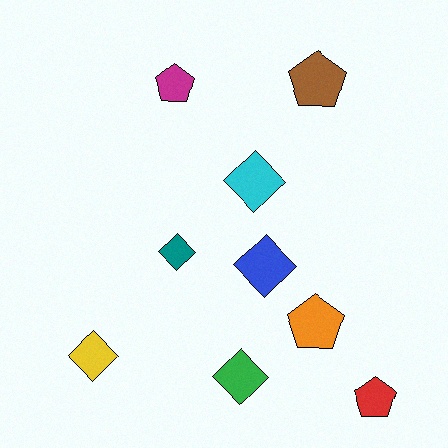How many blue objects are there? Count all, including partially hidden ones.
There is 1 blue object.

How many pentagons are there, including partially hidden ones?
There are 4 pentagons.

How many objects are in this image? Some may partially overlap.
There are 9 objects.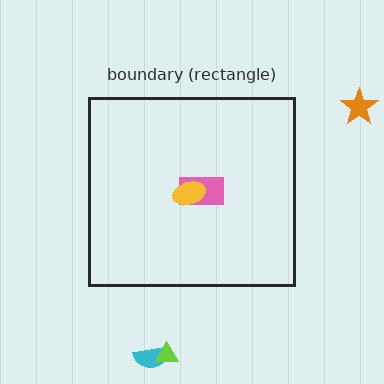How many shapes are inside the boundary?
2 inside, 3 outside.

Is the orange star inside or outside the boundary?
Outside.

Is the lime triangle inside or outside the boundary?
Outside.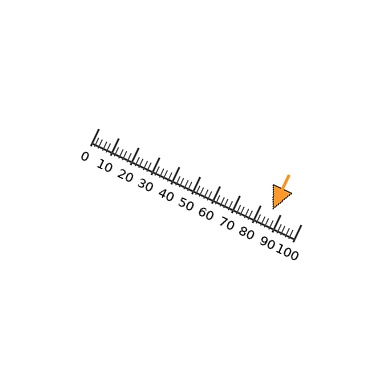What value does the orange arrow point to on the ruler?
The orange arrow points to approximately 86.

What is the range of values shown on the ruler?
The ruler shows values from 0 to 100.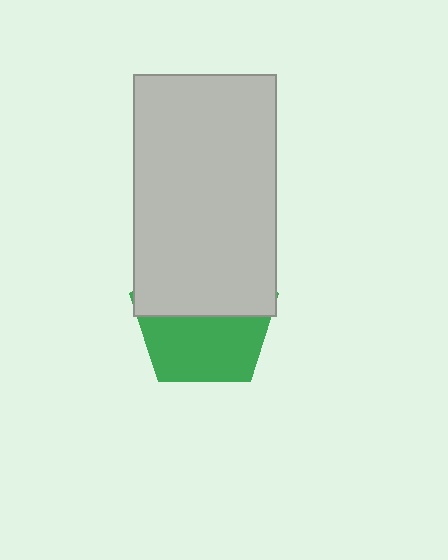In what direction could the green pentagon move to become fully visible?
The green pentagon could move down. That would shift it out from behind the light gray rectangle entirely.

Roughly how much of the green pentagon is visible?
About half of it is visible (roughly 50%).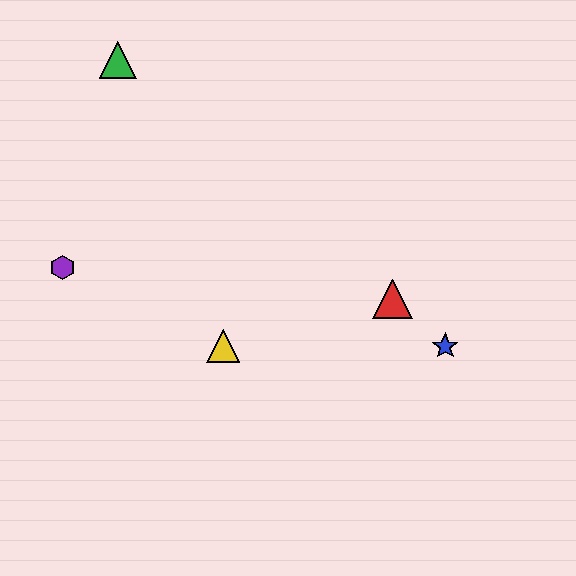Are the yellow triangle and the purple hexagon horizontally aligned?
No, the yellow triangle is at y≈346 and the purple hexagon is at y≈267.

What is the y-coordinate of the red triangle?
The red triangle is at y≈299.